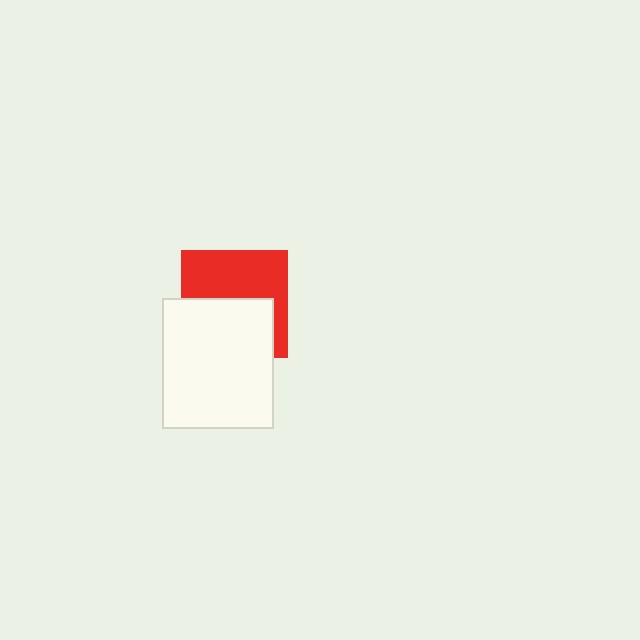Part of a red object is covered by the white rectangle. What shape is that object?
It is a square.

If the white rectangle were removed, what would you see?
You would see the complete red square.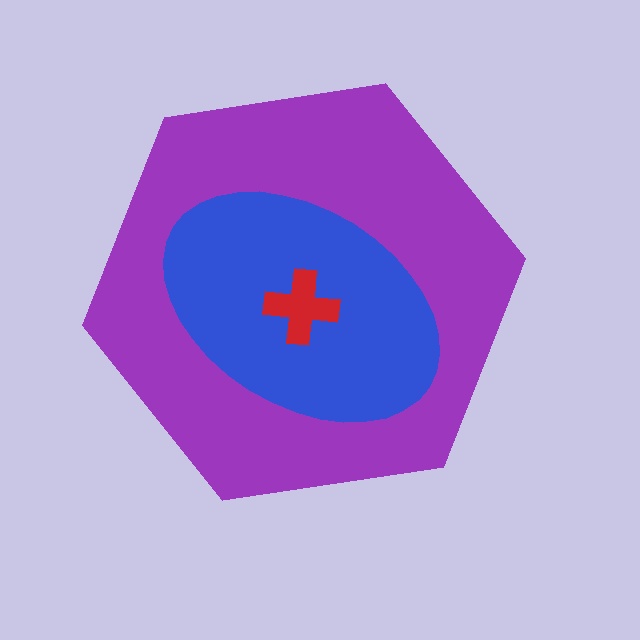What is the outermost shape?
The purple hexagon.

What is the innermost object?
The red cross.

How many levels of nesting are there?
3.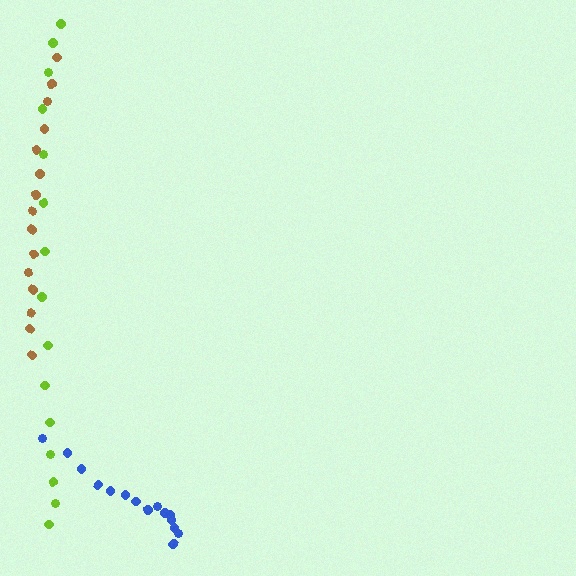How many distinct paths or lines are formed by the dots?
There are 3 distinct paths.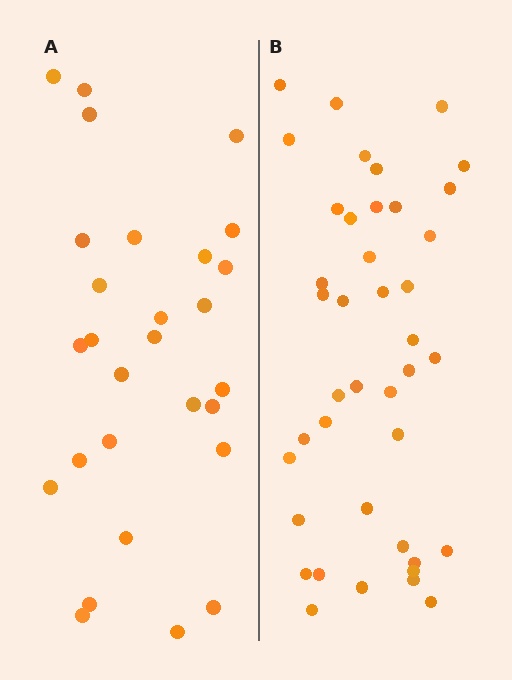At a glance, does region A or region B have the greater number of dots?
Region B (the right region) has more dots.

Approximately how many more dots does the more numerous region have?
Region B has approximately 15 more dots than region A.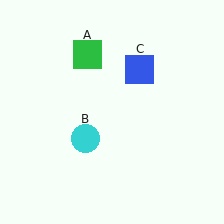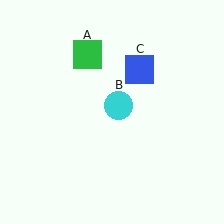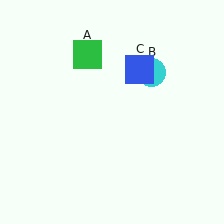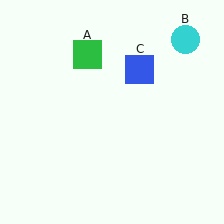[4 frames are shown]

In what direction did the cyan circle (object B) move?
The cyan circle (object B) moved up and to the right.